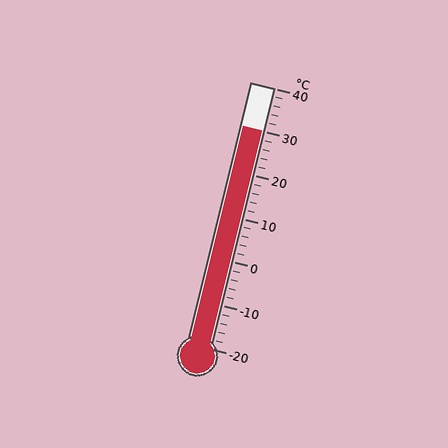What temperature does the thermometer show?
The thermometer shows approximately 30°C.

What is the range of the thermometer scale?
The thermometer scale ranges from -20°C to 40°C.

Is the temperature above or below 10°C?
The temperature is above 10°C.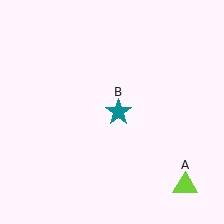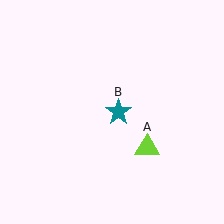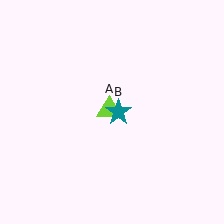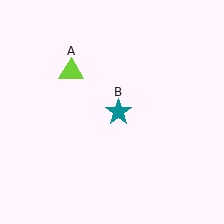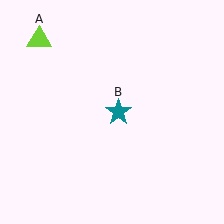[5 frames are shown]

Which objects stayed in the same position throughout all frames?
Teal star (object B) remained stationary.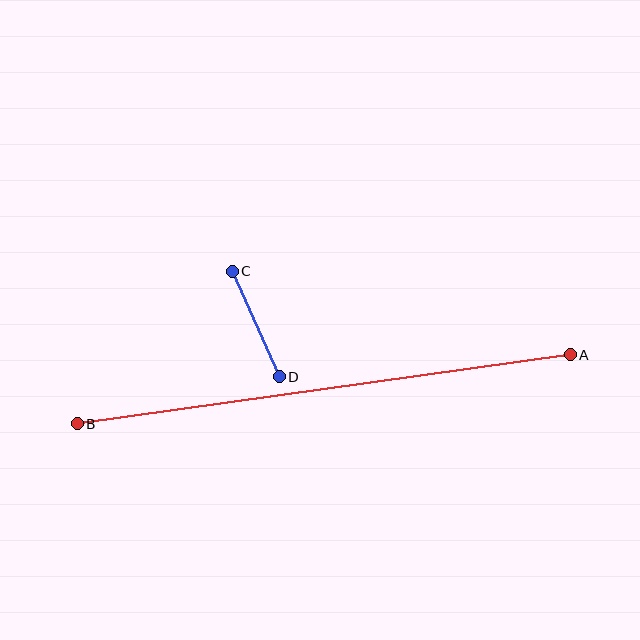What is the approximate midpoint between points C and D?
The midpoint is at approximately (256, 324) pixels.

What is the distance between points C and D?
The distance is approximately 116 pixels.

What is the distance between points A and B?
The distance is approximately 498 pixels.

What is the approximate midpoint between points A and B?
The midpoint is at approximately (324, 389) pixels.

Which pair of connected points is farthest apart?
Points A and B are farthest apart.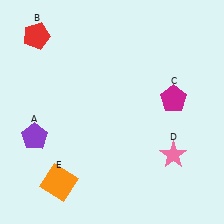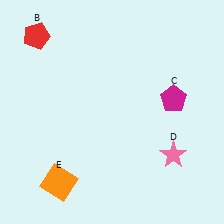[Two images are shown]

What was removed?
The purple pentagon (A) was removed in Image 2.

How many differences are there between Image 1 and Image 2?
There is 1 difference between the two images.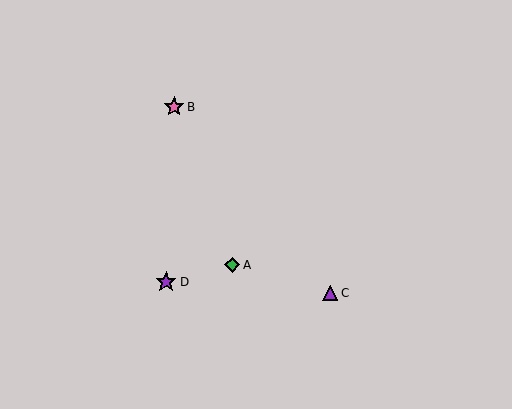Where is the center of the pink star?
The center of the pink star is at (174, 107).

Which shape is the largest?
The purple star (labeled D) is the largest.